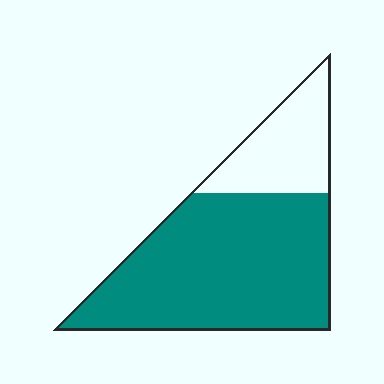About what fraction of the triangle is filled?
About three quarters (3/4).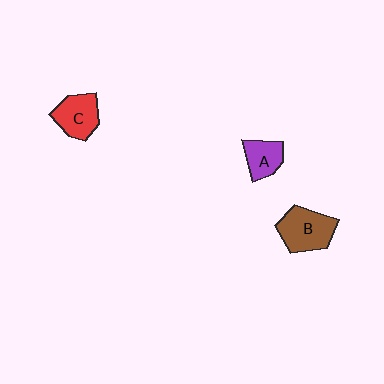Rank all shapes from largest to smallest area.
From largest to smallest: B (brown), C (red), A (purple).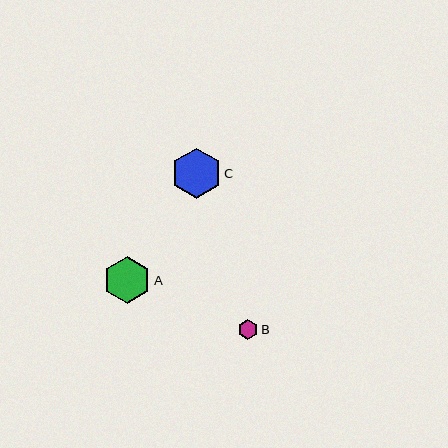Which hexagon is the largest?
Hexagon C is the largest with a size of approximately 50 pixels.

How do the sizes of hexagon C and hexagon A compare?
Hexagon C and hexagon A are approximately the same size.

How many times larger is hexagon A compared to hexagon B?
Hexagon A is approximately 2.3 times the size of hexagon B.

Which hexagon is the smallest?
Hexagon B is the smallest with a size of approximately 20 pixels.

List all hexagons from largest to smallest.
From largest to smallest: C, A, B.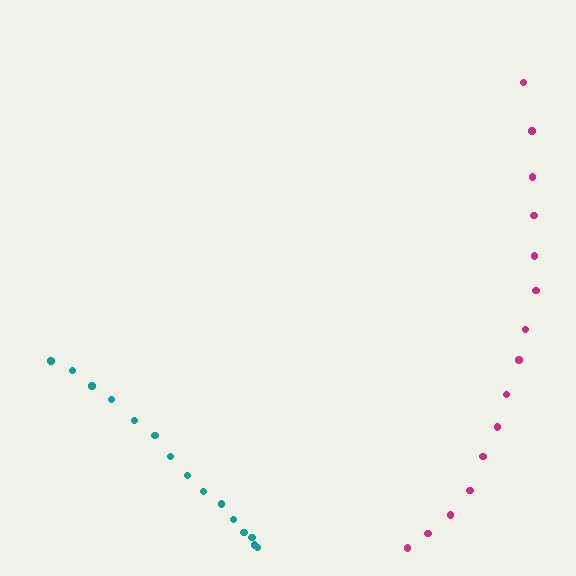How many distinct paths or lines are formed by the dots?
There are 2 distinct paths.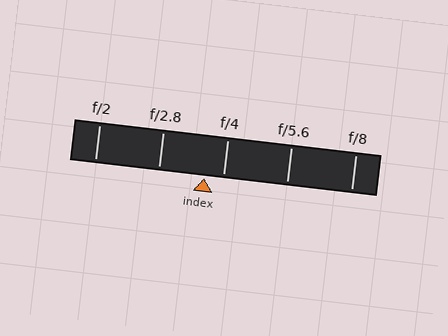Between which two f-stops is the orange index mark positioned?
The index mark is between f/2.8 and f/4.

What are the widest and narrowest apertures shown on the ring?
The widest aperture shown is f/2 and the narrowest is f/8.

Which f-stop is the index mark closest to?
The index mark is closest to f/4.